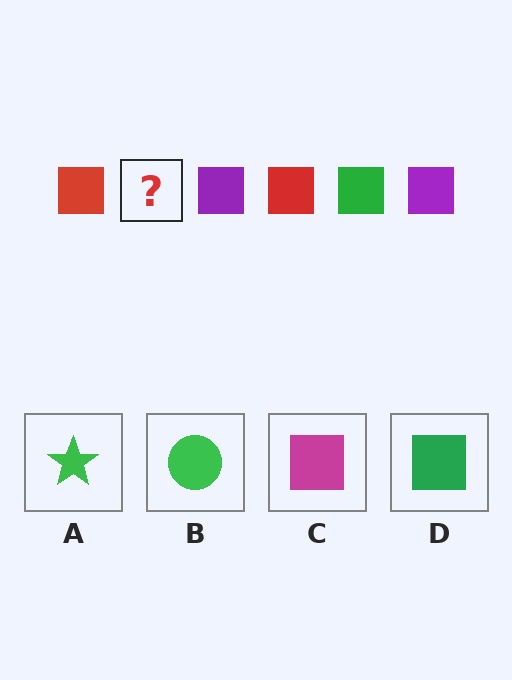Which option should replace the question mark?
Option D.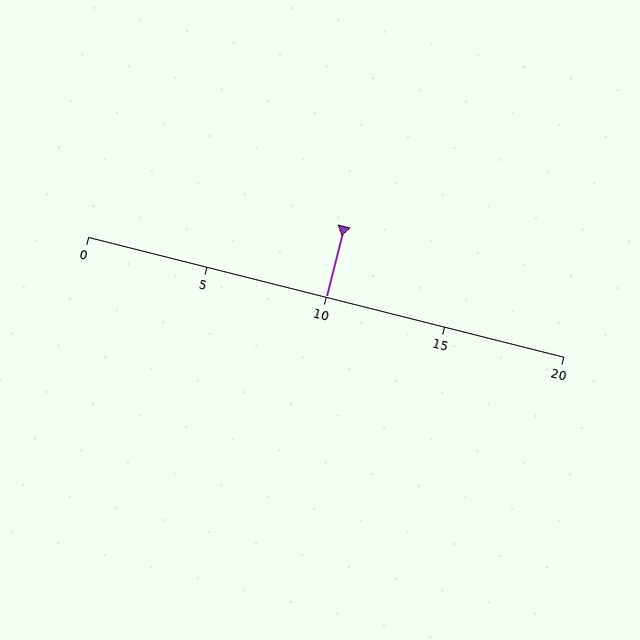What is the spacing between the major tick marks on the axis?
The major ticks are spaced 5 apart.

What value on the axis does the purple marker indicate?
The marker indicates approximately 10.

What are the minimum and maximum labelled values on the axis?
The axis runs from 0 to 20.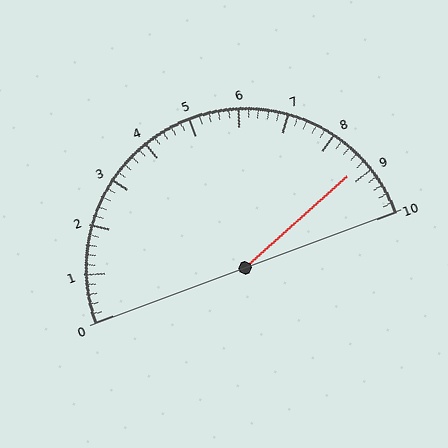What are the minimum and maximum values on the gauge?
The gauge ranges from 0 to 10.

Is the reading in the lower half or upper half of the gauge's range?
The reading is in the upper half of the range (0 to 10).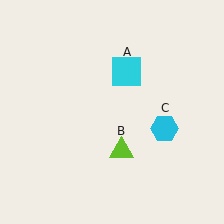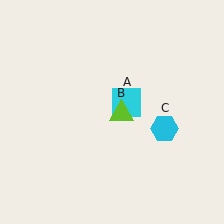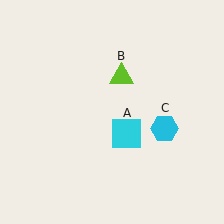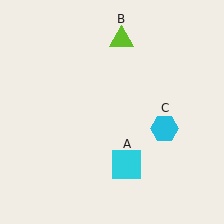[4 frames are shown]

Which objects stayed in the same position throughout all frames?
Cyan hexagon (object C) remained stationary.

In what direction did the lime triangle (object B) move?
The lime triangle (object B) moved up.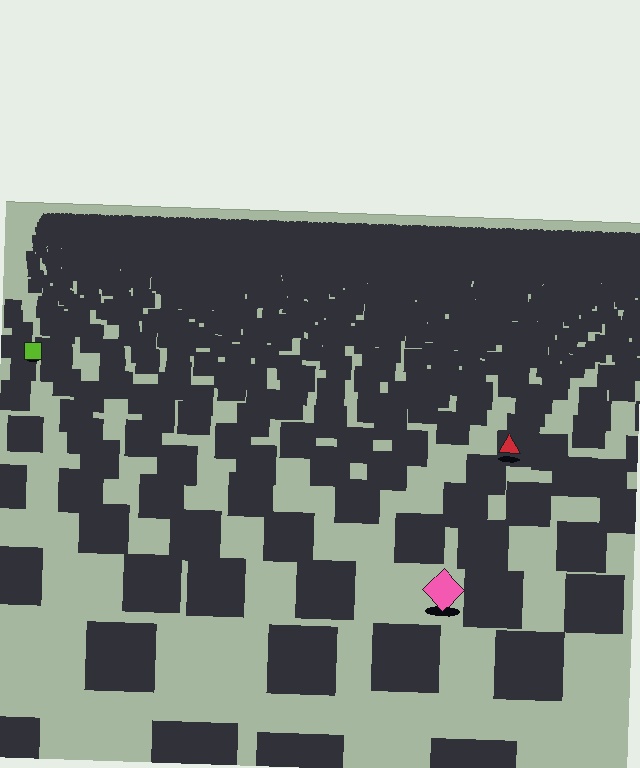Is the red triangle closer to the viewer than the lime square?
Yes. The red triangle is closer — you can tell from the texture gradient: the ground texture is coarser near it.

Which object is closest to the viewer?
The pink diamond is closest. The texture marks near it are larger and more spread out.